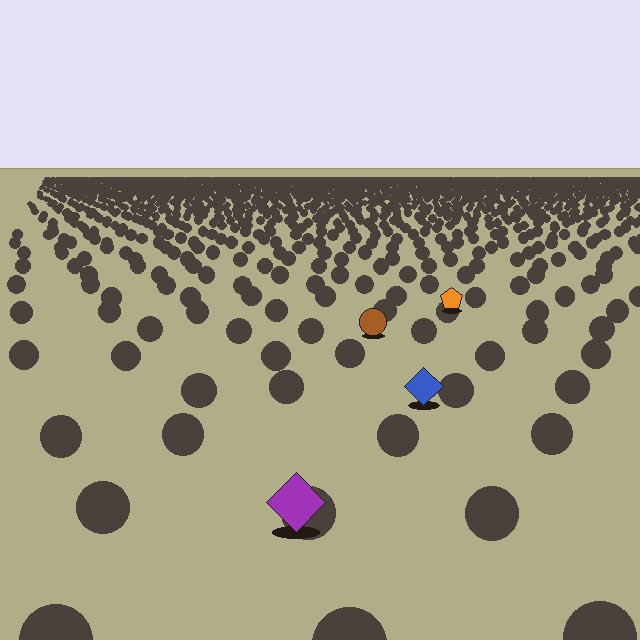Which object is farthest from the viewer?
The orange pentagon is farthest from the viewer. It appears smaller and the ground texture around it is denser.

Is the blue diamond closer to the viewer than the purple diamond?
No. The purple diamond is closer — you can tell from the texture gradient: the ground texture is coarser near it.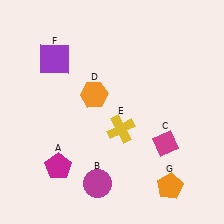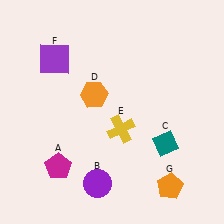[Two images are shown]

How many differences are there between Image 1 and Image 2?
There are 2 differences between the two images.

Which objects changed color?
B changed from magenta to purple. C changed from magenta to teal.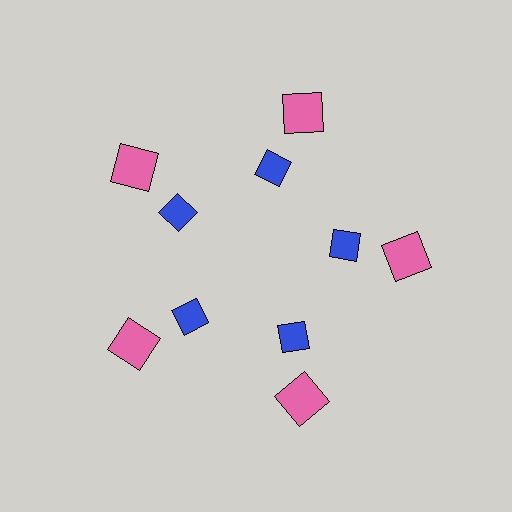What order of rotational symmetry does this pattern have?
This pattern has 5-fold rotational symmetry.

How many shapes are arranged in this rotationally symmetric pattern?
There are 10 shapes, arranged in 5 groups of 2.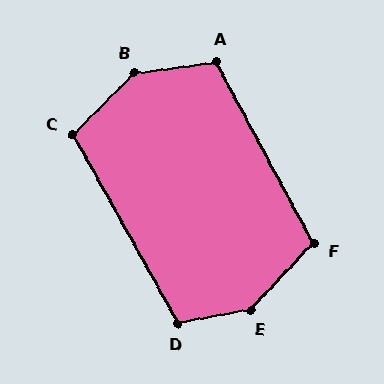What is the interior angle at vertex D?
Approximately 109 degrees (obtuse).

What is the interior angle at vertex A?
Approximately 111 degrees (obtuse).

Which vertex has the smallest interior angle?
C, at approximately 106 degrees.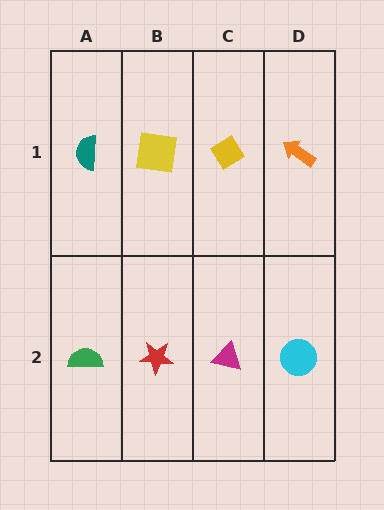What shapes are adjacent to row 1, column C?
A magenta triangle (row 2, column C), a yellow square (row 1, column B), an orange arrow (row 1, column D).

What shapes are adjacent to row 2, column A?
A teal semicircle (row 1, column A), a red star (row 2, column B).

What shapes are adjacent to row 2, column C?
A yellow diamond (row 1, column C), a red star (row 2, column B), a cyan circle (row 2, column D).